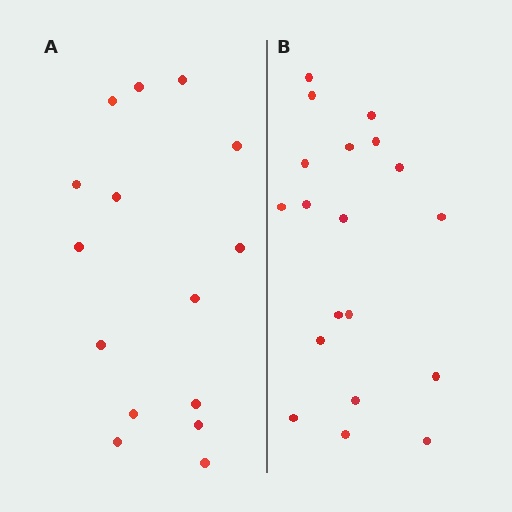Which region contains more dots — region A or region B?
Region B (the right region) has more dots.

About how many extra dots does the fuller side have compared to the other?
Region B has about 4 more dots than region A.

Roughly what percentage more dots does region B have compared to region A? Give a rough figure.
About 25% more.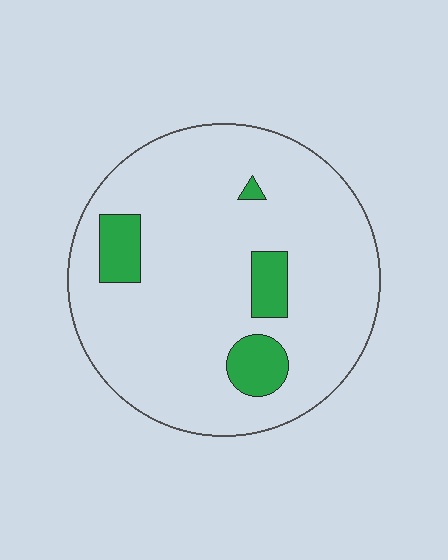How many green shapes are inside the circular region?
4.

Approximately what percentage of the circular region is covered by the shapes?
Approximately 10%.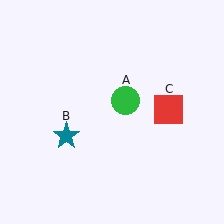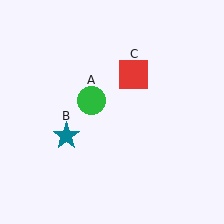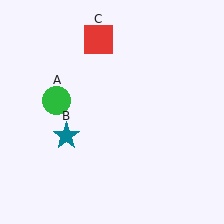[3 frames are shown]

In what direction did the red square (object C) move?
The red square (object C) moved up and to the left.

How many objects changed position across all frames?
2 objects changed position: green circle (object A), red square (object C).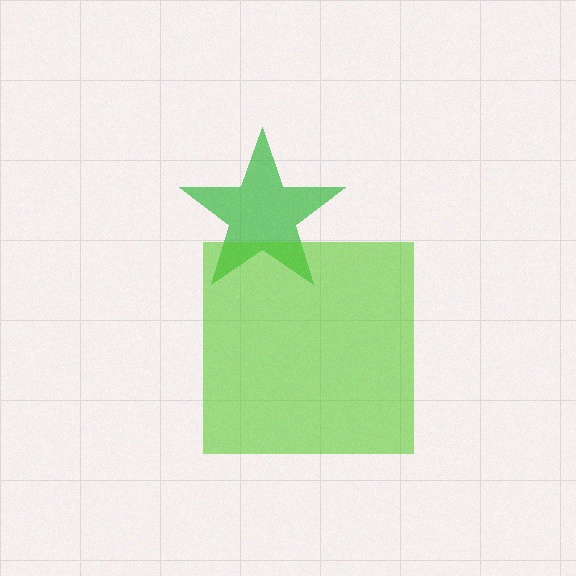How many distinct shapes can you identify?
There are 2 distinct shapes: a green star, a lime square.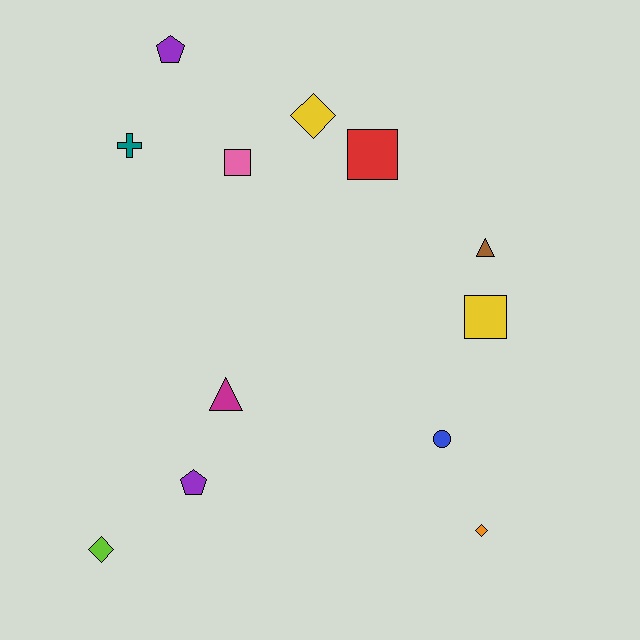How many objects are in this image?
There are 12 objects.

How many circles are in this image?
There is 1 circle.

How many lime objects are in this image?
There is 1 lime object.